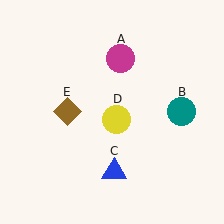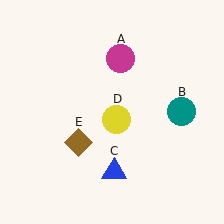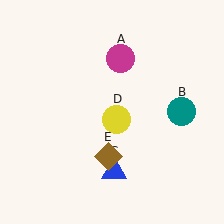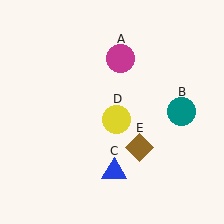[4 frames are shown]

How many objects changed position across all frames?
1 object changed position: brown diamond (object E).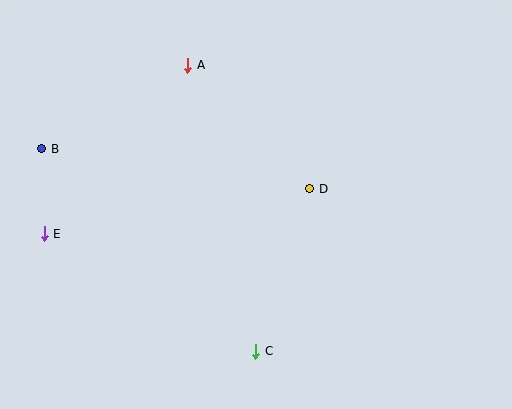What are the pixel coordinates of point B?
Point B is at (42, 149).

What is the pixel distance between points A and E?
The distance between A and E is 221 pixels.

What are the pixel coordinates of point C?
Point C is at (256, 351).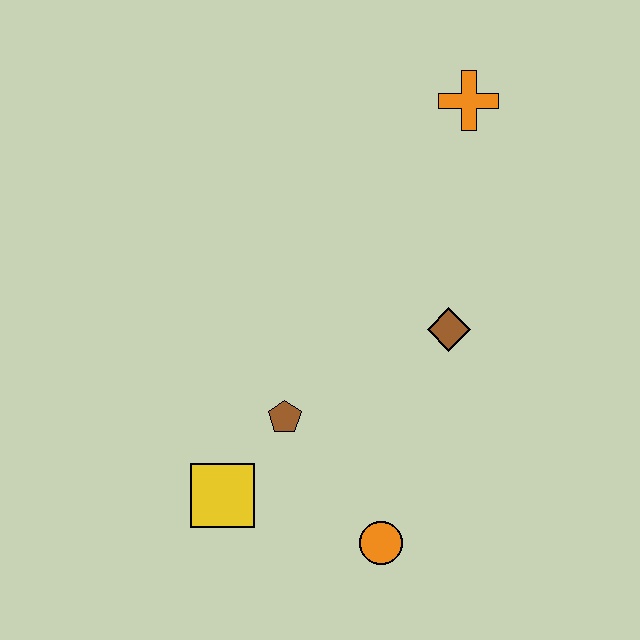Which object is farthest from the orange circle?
The orange cross is farthest from the orange circle.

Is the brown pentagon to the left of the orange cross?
Yes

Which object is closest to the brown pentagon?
The yellow square is closest to the brown pentagon.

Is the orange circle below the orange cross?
Yes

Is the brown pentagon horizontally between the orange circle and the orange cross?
No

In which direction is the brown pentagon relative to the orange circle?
The brown pentagon is above the orange circle.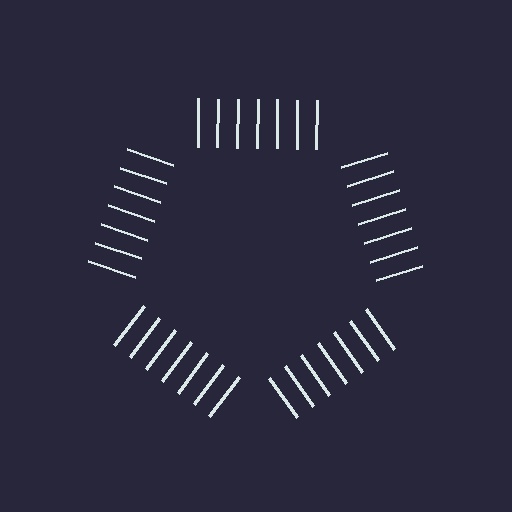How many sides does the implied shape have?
5 sides — the line-ends trace a pentagon.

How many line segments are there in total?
35 — 7 along each of the 5 edges.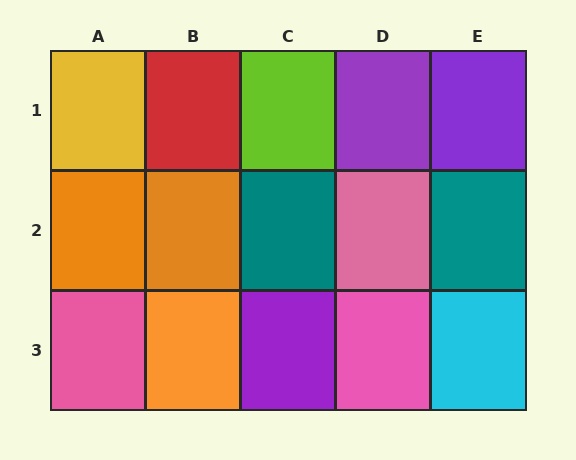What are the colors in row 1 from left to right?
Yellow, red, lime, purple, purple.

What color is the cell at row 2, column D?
Pink.